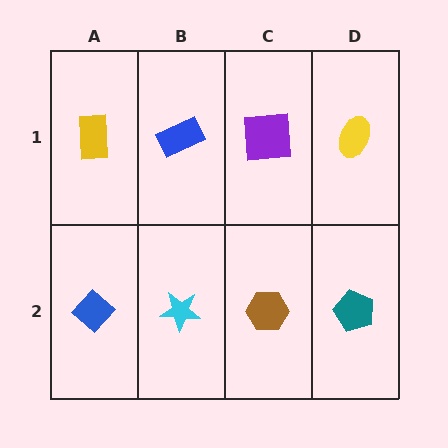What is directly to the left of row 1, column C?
A blue rectangle.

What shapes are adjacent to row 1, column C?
A brown hexagon (row 2, column C), a blue rectangle (row 1, column B), a yellow ellipse (row 1, column D).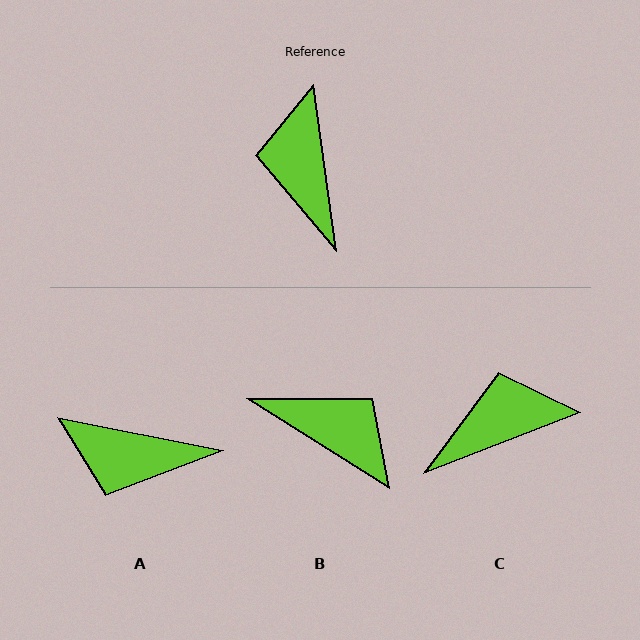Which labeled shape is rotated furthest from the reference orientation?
B, about 130 degrees away.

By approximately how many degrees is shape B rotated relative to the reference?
Approximately 130 degrees clockwise.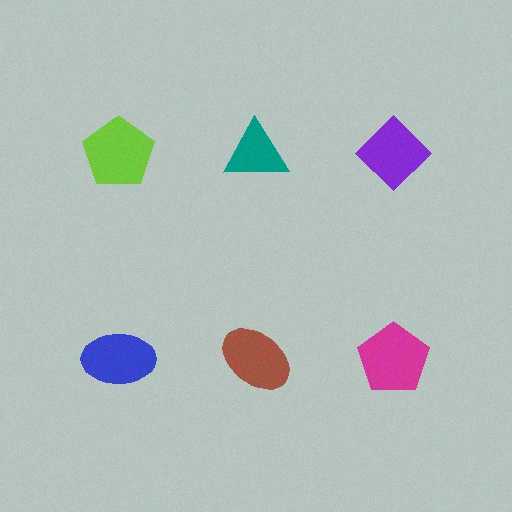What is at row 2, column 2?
A brown ellipse.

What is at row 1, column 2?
A teal triangle.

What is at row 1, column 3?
A purple diamond.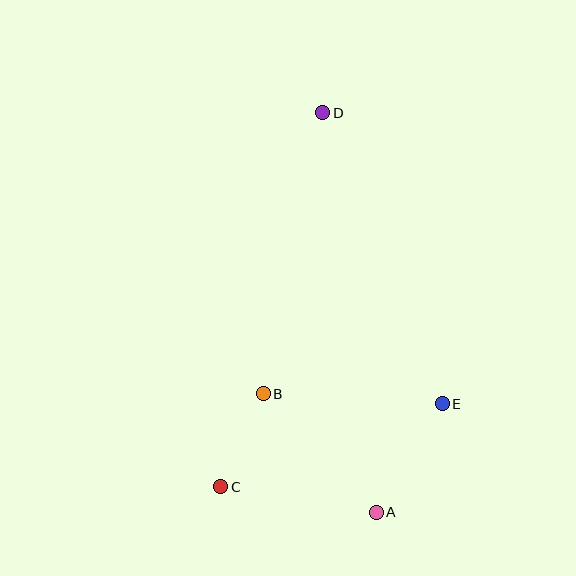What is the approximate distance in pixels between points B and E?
The distance between B and E is approximately 179 pixels.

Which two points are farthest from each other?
Points A and D are farthest from each other.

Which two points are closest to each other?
Points B and C are closest to each other.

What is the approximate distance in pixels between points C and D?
The distance between C and D is approximately 388 pixels.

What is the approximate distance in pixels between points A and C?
The distance between A and C is approximately 158 pixels.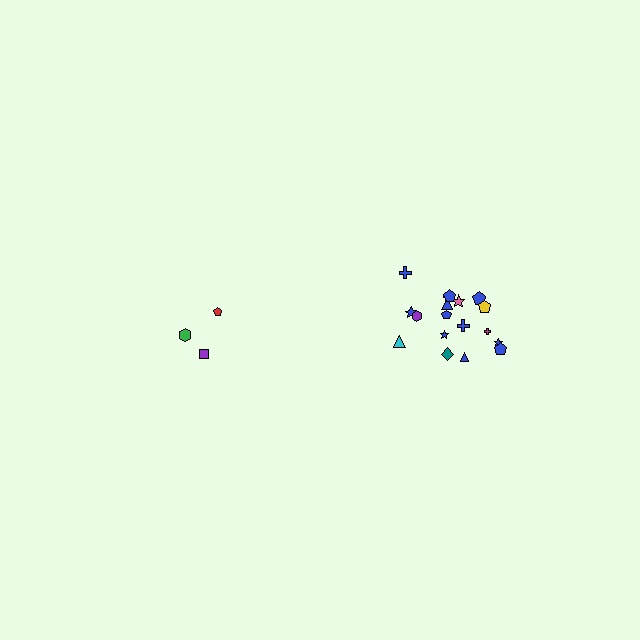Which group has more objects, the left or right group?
The right group.